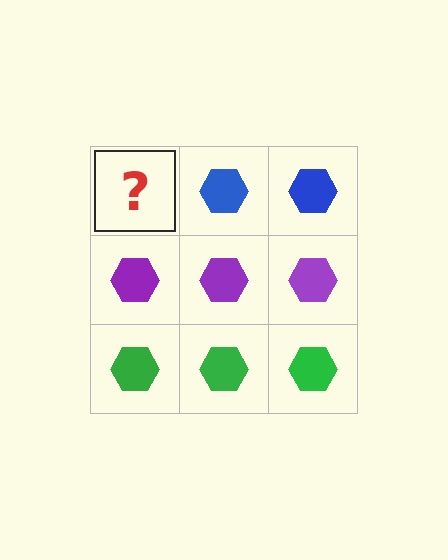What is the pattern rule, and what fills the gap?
The rule is that each row has a consistent color. The gap should be filled with a blue hexagon.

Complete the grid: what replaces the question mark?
The question mark should be replaced with a blue hexagon.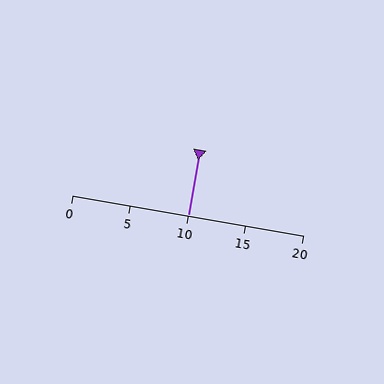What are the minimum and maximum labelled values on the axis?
The axis runs from 0 to 20.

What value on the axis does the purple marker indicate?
The marker indicates approximately 10.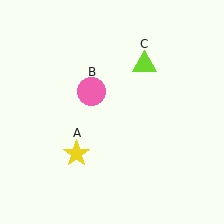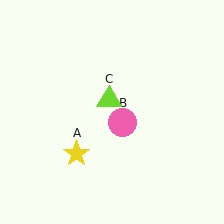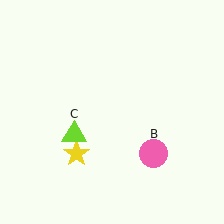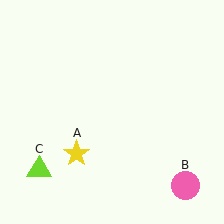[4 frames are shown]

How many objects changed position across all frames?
2 objects changed position: pink circle (object B), lime triangle (object C).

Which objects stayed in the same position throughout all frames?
Yellow star (object A) remained stationary.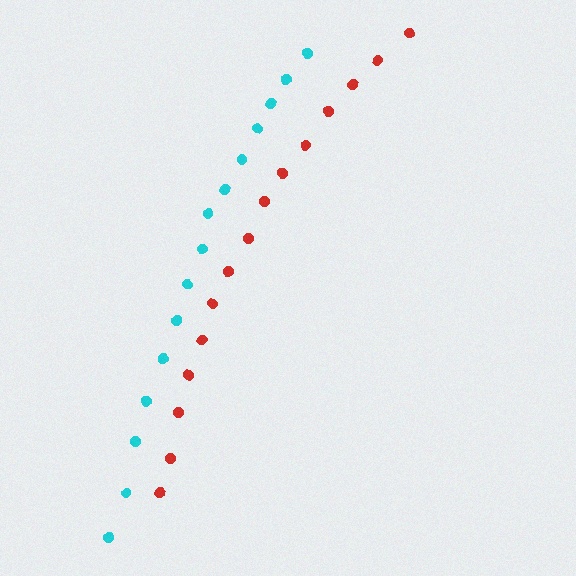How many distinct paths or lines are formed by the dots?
There are 2 distinct paths.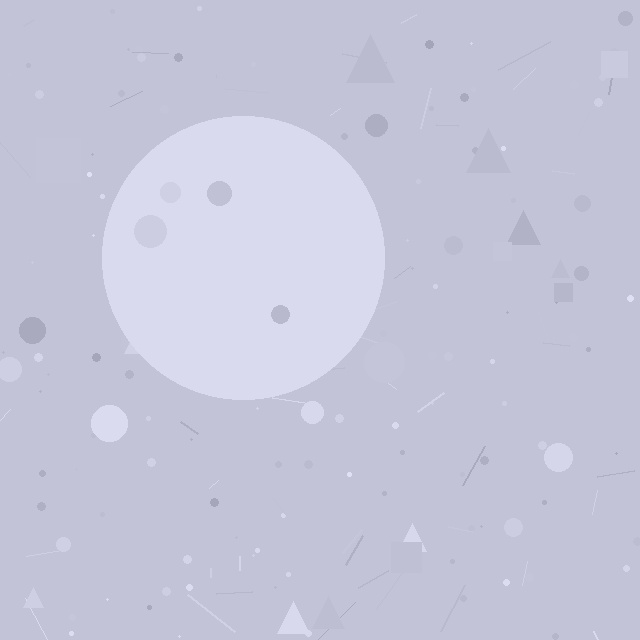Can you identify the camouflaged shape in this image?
The camouflaged shape is a circle.